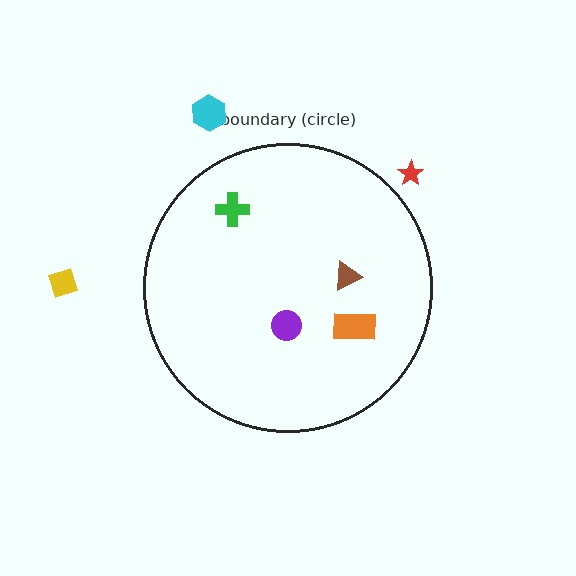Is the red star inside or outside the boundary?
Outside.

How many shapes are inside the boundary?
4 inside, 3 outside.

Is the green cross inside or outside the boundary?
Inside.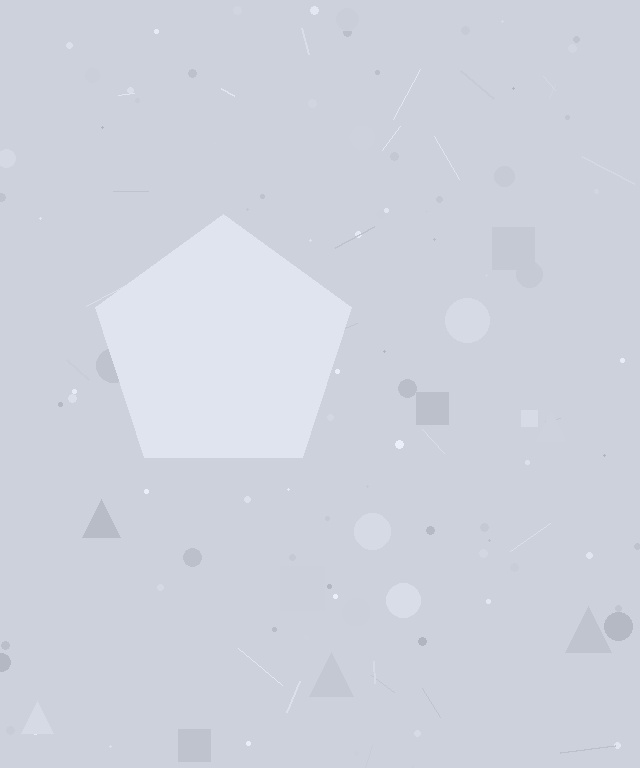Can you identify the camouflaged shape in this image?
The camouflaged shape is a pentagon.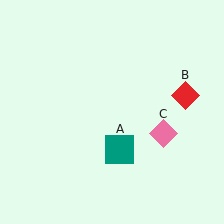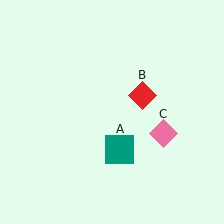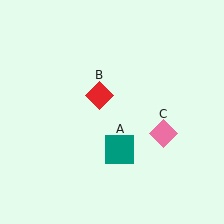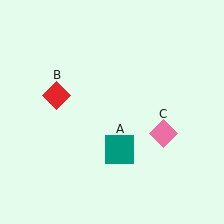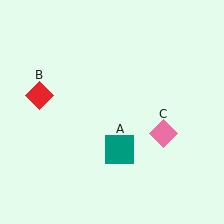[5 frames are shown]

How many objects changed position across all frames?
1 object changed position: red diamond (object B).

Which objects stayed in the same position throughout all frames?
Teal square (object A) and pink diamond (object C) remained stationary.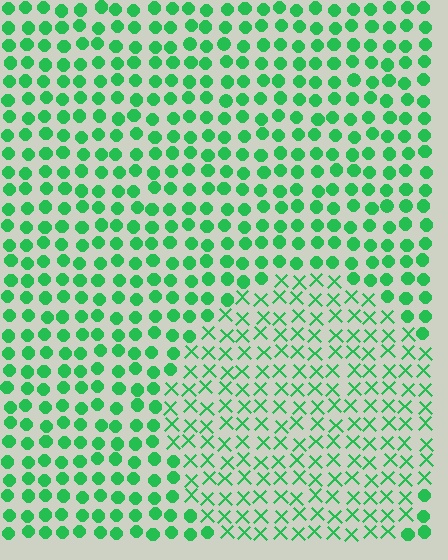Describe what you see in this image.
The image is filled with small green elements arranged in a uniform grid. A circle-shaped region contains X marks, while the surrounding area contains circles. The boundary is defined purely by the change in element shape.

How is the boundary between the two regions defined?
The boundary is defined by a change in element shape: X marks inside vs. circles outside. All elements share the same color and spacing.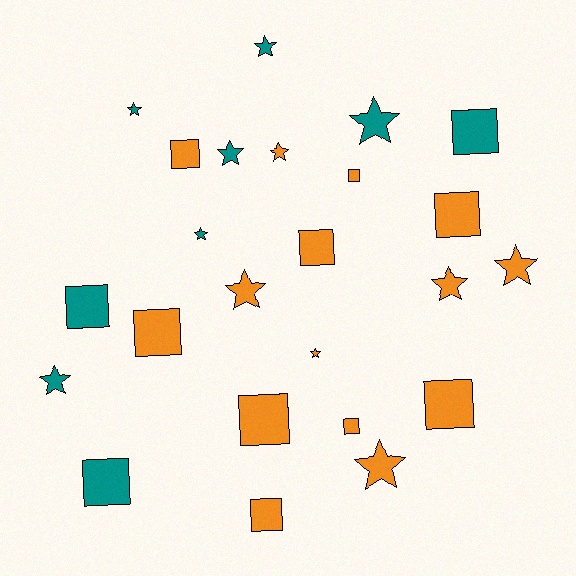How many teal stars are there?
There are 6 teal stars.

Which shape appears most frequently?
Star, with 12 objects.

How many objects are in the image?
There are 24 objects.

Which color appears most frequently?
Orange, with 15 objects.